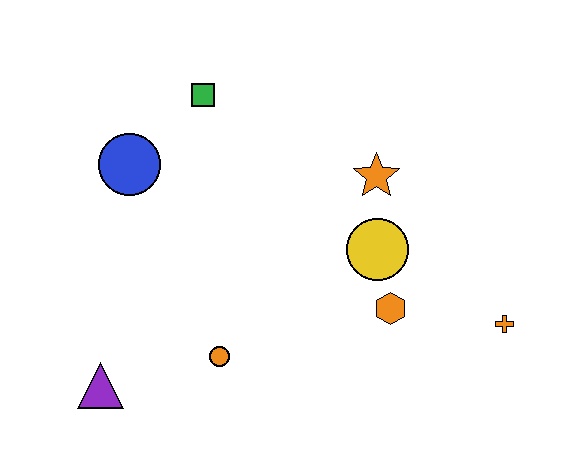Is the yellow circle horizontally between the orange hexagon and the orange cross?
No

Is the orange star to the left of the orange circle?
No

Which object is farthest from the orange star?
The purple triangle is farthest from the orange star.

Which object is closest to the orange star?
The yellow circle is closest to the orange star.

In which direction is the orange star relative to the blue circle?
The orange star is to the right of the blue circle.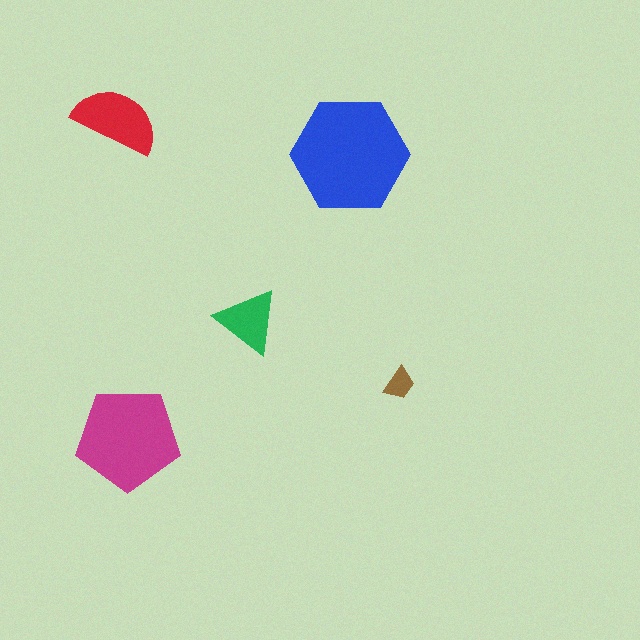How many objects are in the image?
There are 5 objects in the image.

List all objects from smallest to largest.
The brown trapezoid, the green triangle, the red semicircle, the magenta pentagon, the blue hexagon.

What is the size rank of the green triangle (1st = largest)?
4th.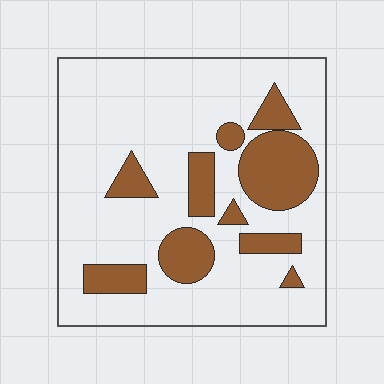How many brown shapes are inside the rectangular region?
10.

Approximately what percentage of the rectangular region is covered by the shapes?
Approximately 25%.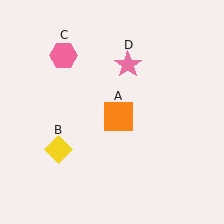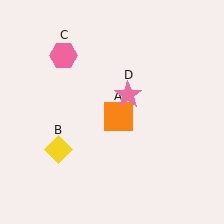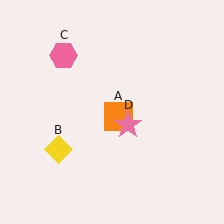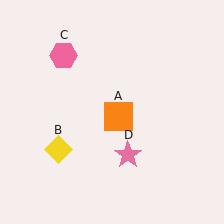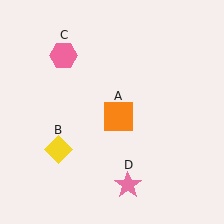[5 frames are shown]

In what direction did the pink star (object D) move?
The pink star (object D) moved down.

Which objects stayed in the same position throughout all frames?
Orange square (object A) and yellow diamond (object B) and pink hexagon (object C) remained stationary.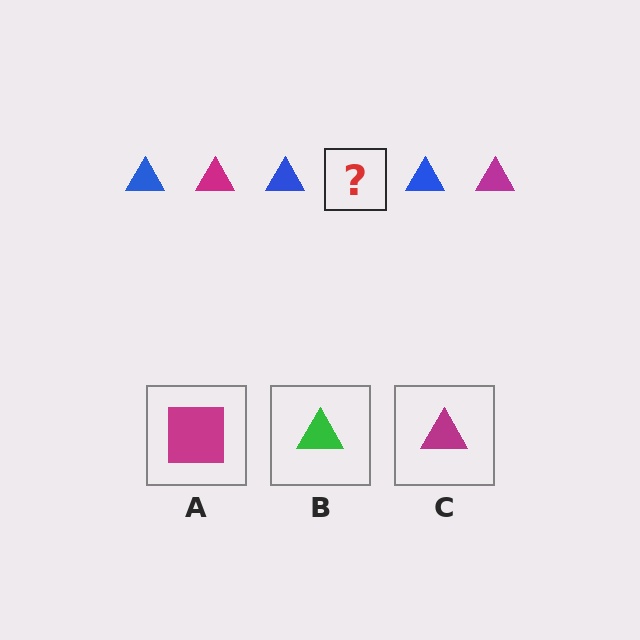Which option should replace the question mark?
Option C.